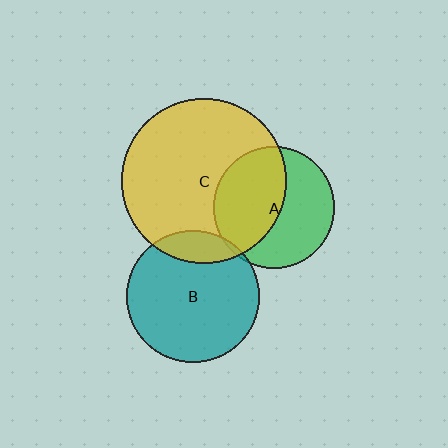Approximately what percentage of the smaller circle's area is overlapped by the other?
Approximately 50%.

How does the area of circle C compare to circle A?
Approximately 1.8 times.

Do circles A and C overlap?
Yes.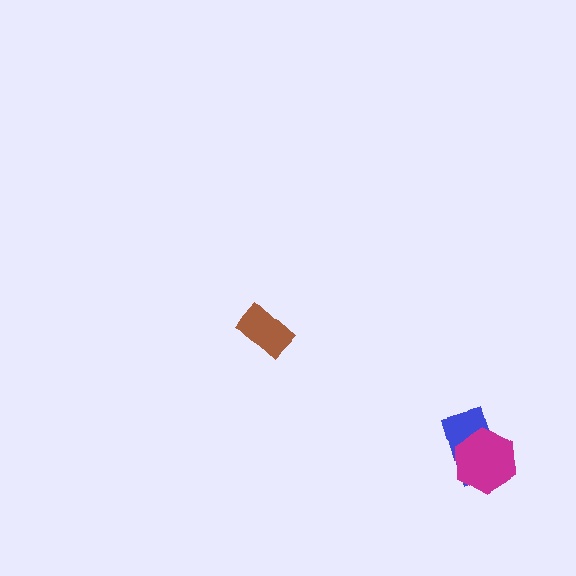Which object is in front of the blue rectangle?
The magenta hexagon is in front of the blue rectangle.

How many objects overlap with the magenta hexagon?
1 object overlaps with the magenta hexagon.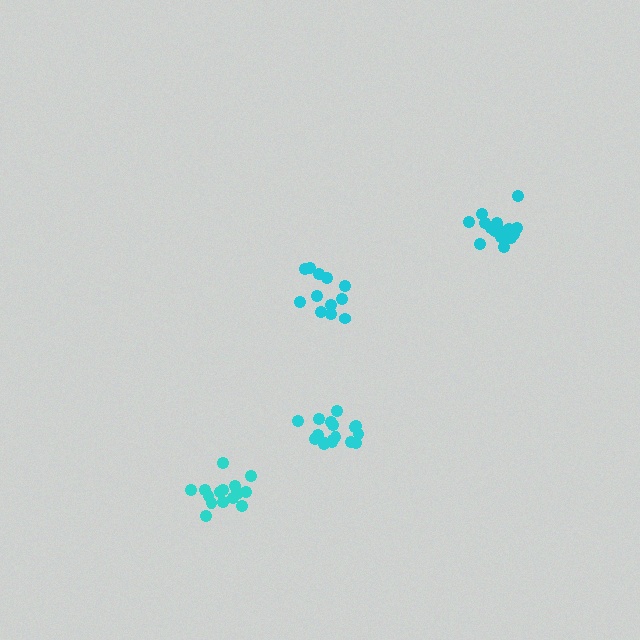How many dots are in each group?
Group 1: 12 dots, Group 2: 16 dots, Group 3: 18 dots, Group 4: 16 dots (62 total).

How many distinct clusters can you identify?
There are 4 distinct clusters.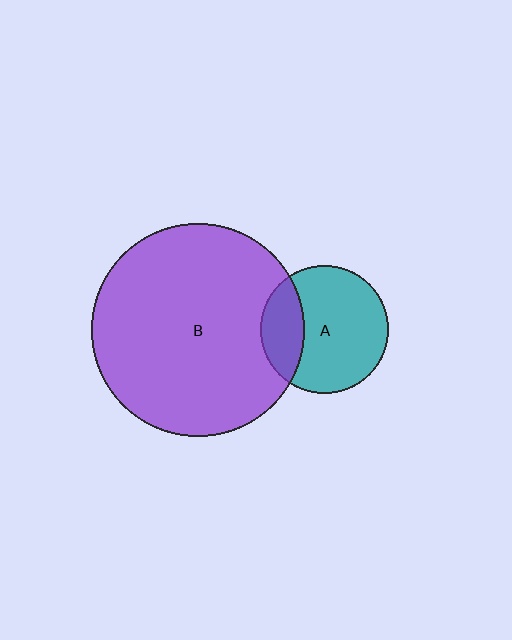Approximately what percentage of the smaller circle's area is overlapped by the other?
Approximately 25%.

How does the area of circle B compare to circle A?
Approximately 2.8 times.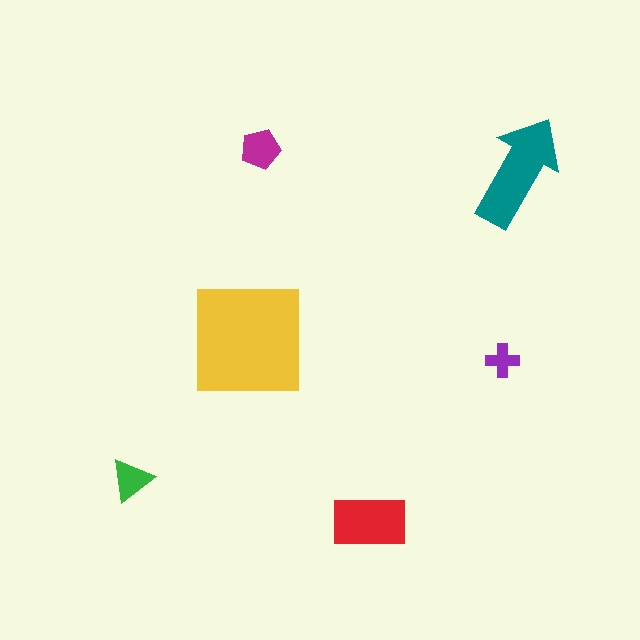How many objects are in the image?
There are 6 objects in the image.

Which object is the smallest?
The purple cross.